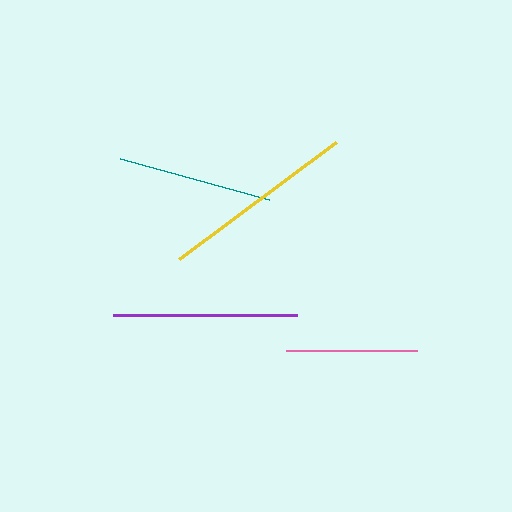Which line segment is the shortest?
The pink line is the shortest at approximately 131 pixels.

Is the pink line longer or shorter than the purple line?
The purple line is longer than the pink line.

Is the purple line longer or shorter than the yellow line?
The yellow line is longer than the purple line.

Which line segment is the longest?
The yellow line is the longest at approximately 196 pixels.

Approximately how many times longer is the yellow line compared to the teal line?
The yellow line is approximately 1.3 times the length of the teal line.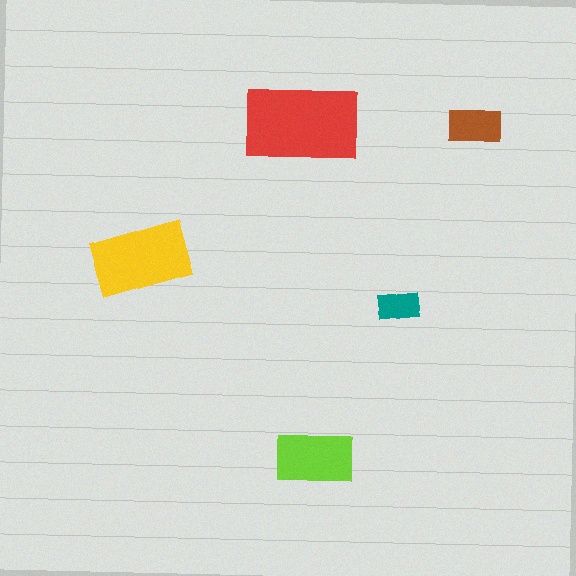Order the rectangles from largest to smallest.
the red one, the yellow one, the lime one, the brown one, the teal one.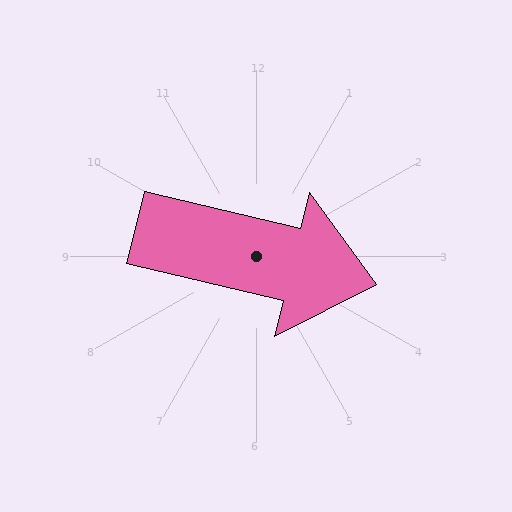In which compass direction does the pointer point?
East.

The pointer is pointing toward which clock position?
Roughly 3 o'clock.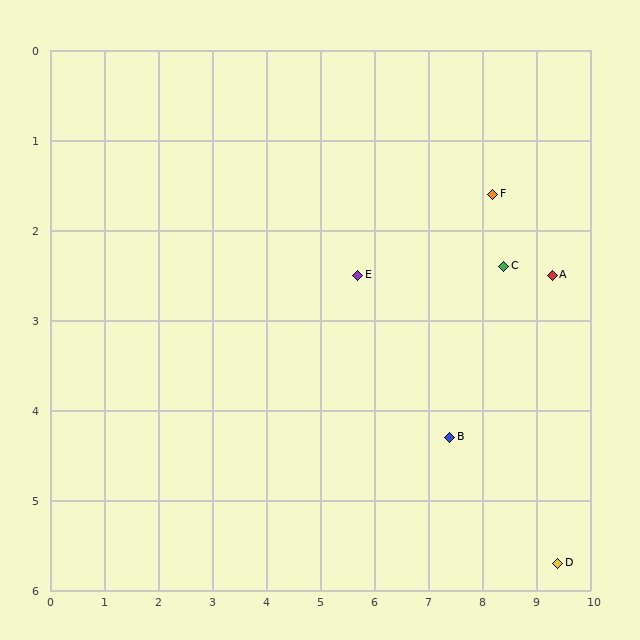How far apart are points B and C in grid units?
Points B and C are about 2.1 grid units apart.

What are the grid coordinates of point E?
Point E is at approximately (5.7, 2.5).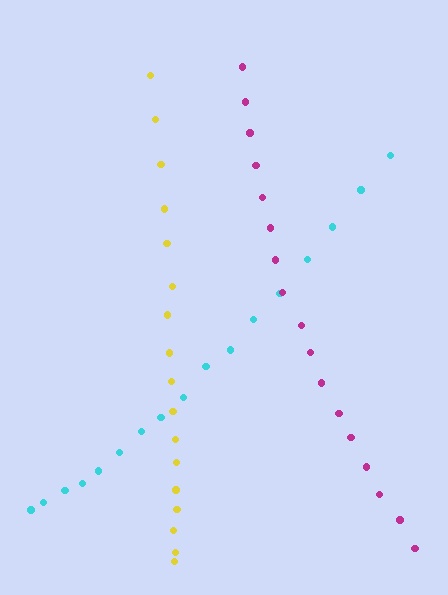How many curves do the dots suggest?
There are 3 distinct paths.